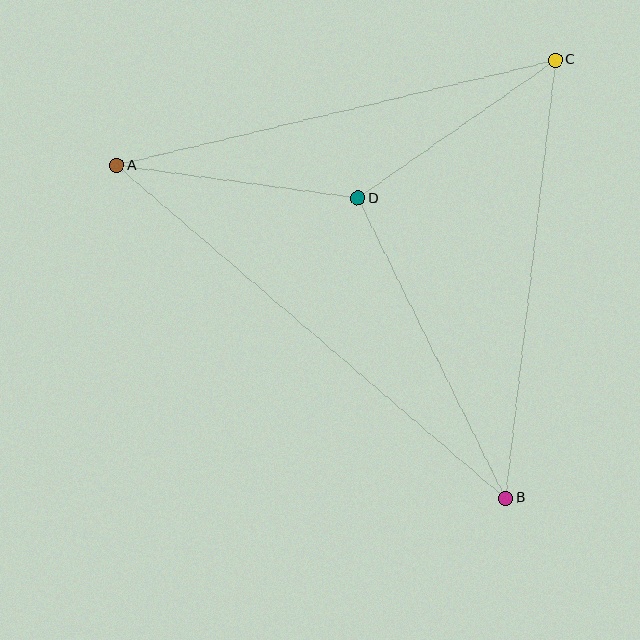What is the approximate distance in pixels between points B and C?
The distance between B and C is approximately 441 pixels.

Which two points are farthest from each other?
Points A and B are farthest from each other.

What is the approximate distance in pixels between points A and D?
The distance between A and D is approximately 243 pixels.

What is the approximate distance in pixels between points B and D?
The distance between B and D is approximately 334 pixels.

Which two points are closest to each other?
Points C and D are closest to each other.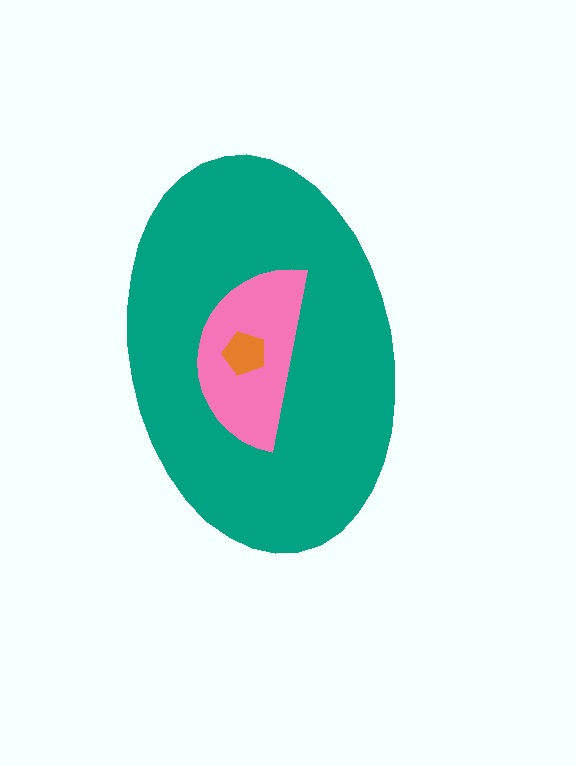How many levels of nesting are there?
3.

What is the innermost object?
The orange pentagon.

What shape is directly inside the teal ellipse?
The pink semicircle.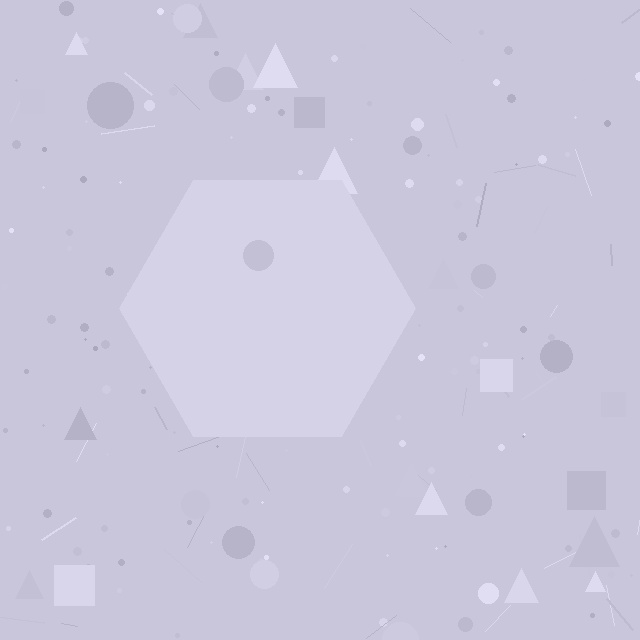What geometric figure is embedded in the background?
A hexagon is embedded in the background.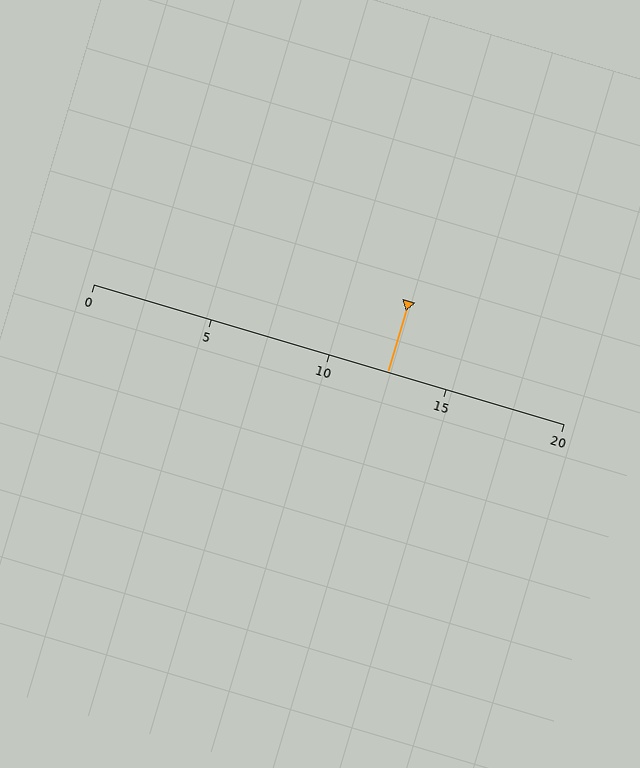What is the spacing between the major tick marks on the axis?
The major ticks are spaced 5 apart.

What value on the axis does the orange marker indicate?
The marker indicates approximately 12.5.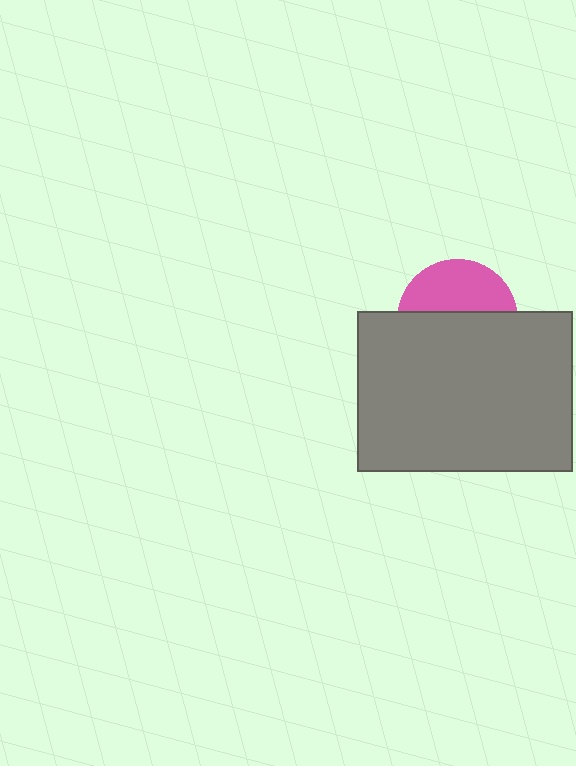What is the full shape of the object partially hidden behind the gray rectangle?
The partially hidden object is a pink circle.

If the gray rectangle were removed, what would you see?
You would see the complete pink circle.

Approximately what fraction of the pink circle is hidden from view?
Roughly 59% of the pink circle is hidden behind the gray rectangle.